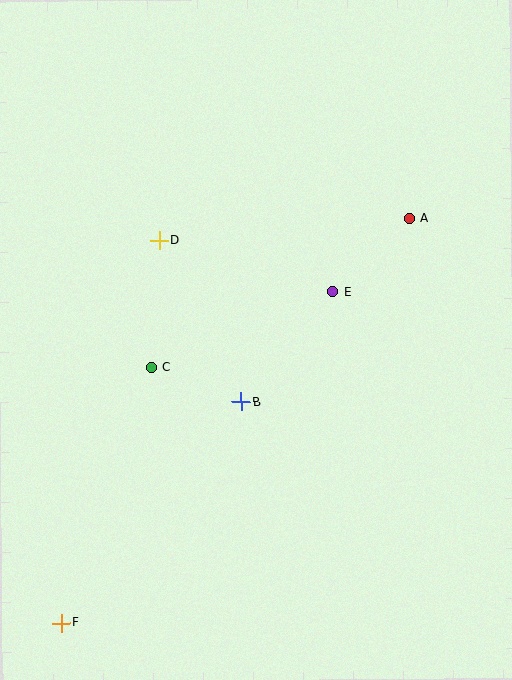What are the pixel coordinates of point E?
Point E is at (332, 292).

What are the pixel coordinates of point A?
Point A is at (409, 218).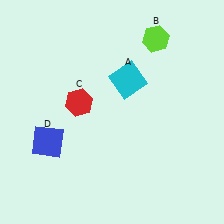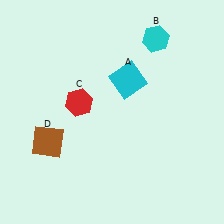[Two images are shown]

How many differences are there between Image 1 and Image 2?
There are 2 differences between the two images.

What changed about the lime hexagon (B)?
In Image 1, B is lime. In Image 2, it changed to cyan.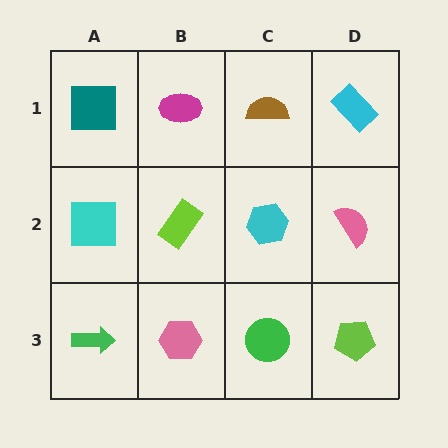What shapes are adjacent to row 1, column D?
A pink semicircle (row 2, column D), a brown semicircle (row 1, column C).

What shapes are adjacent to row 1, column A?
A cyan square (row 2, column A), a magenta ellipse (row 1, column B).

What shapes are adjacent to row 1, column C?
A cyan hexagon (row 2, column C), a magenta ellipse (row 1, column B), a cyan rectangle (row 1, column D).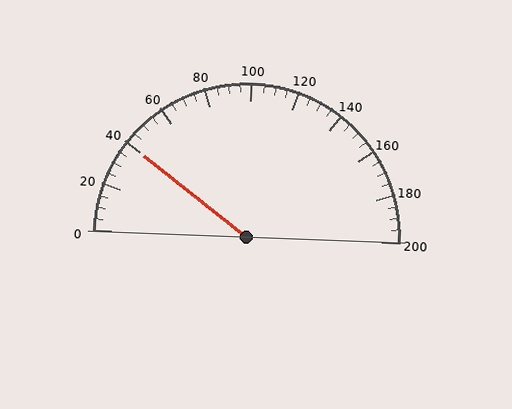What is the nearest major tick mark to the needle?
The nearest major tick mark is 40.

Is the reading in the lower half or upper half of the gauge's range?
The reading is in the lower half of the range (0 to 200).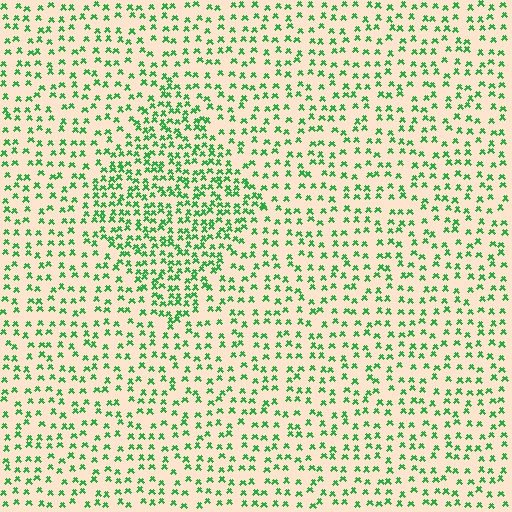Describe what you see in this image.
The image contains small green elements arranged at two different densities. A diamond-shaped region is visible where the elements are more densely packed than the surrounding area.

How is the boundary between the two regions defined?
The boundary is defined by a change in element density (approximately 1.8x ratio). All elements are the same color, size, and shape.